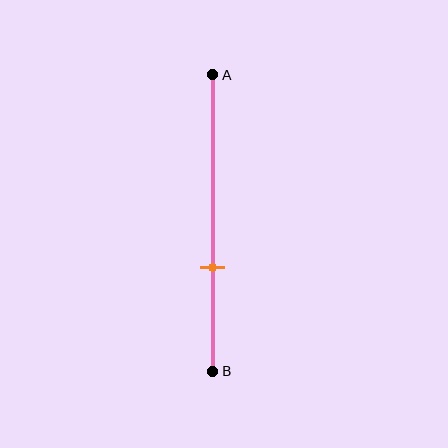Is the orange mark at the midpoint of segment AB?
No, the mark is at about 65% from A, not at the 50% midpoint.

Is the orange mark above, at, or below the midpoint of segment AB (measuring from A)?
The orange mark is below the midpoint of segment AB.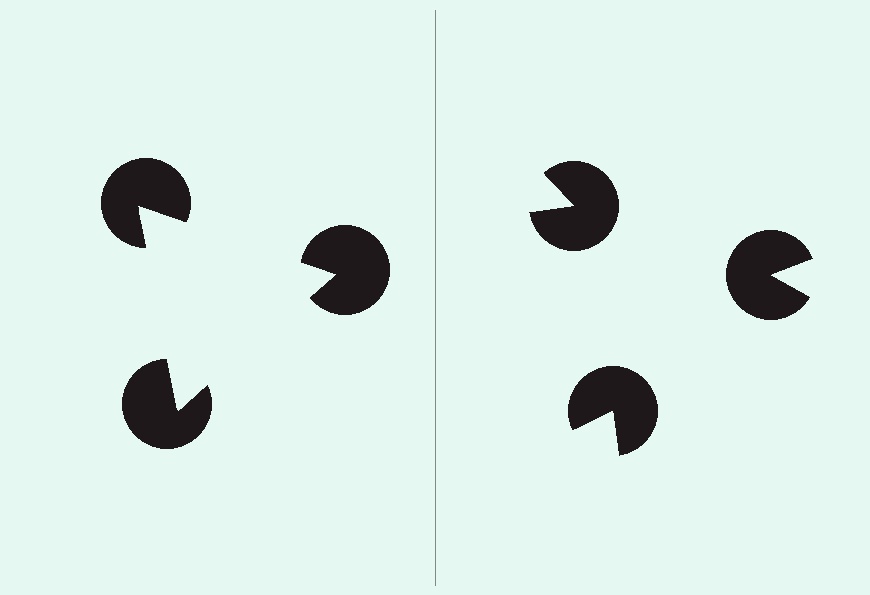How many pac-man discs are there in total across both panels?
6 — 3 on each side.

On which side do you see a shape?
An illusory triangle appears on the left side. On the right side the wedge cuts are rotated, so no coherent shape forms.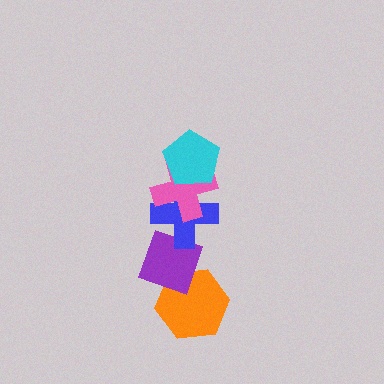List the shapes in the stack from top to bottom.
From top to bottom: the cyan pentagon, the pink cross, the blue cross, the purple diamond, the orange hexagon.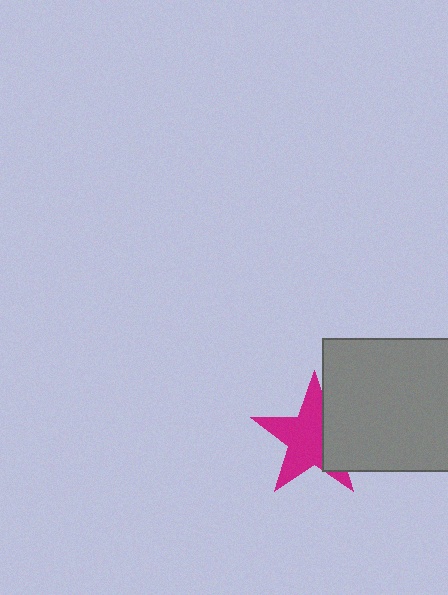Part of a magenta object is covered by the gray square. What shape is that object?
It is a star.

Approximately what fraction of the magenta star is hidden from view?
Roughly 33% of the magenta star is hidden behind the gray square.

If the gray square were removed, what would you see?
You would see the complete magenta star.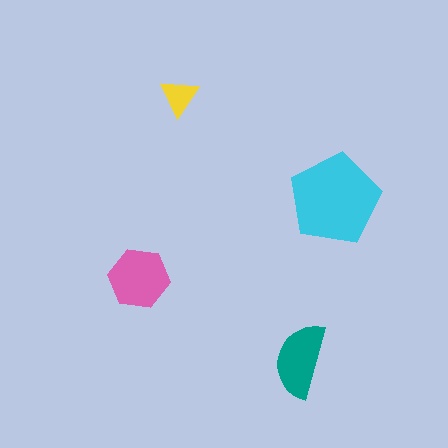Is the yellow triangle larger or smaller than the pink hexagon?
Smaller.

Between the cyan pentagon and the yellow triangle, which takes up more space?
The cyan pentagon.